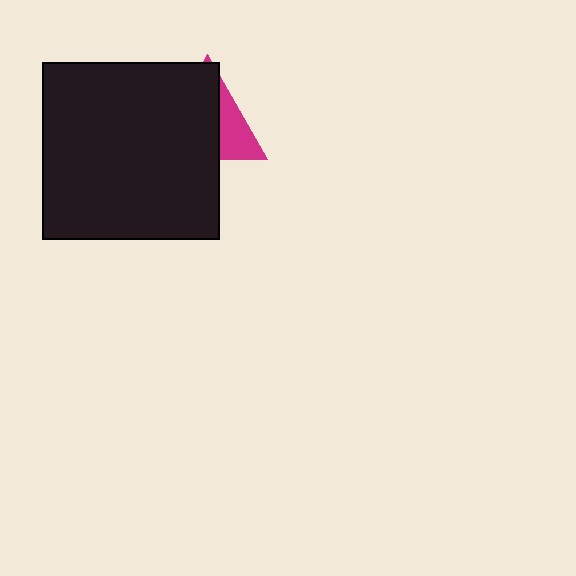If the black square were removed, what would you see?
You would see the complete magenta triangle.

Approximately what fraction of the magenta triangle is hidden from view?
Roughly 67% of the magenta triangle is hidden behind the black square.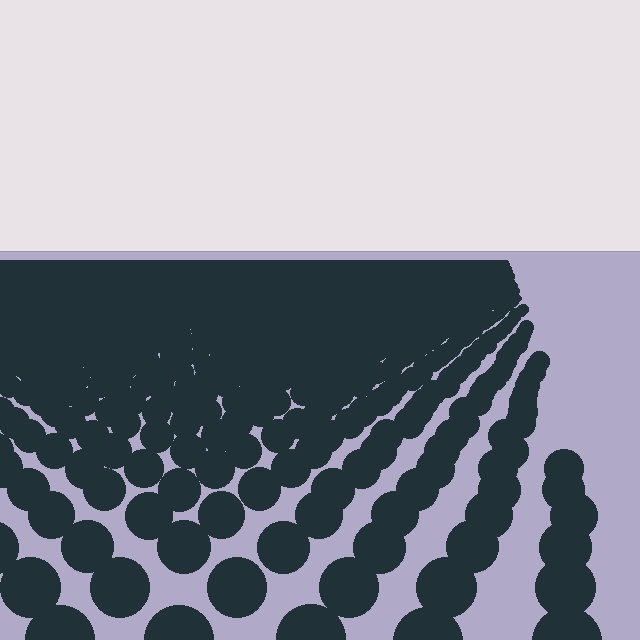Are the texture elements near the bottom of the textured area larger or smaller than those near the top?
Larger. Near the bottom, elements are closer to the viewer and appear at a bigger on-screen size.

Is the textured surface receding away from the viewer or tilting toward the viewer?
The surface is receding away from the viewer. Texture elements get smaller and denser toward the top.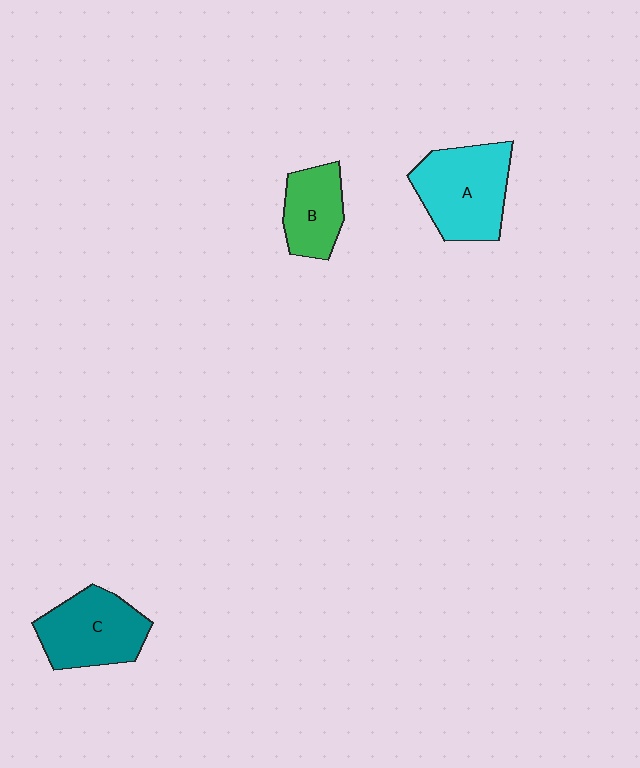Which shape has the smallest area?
Shape B (green).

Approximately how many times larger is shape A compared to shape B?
Approximately 1.6 times.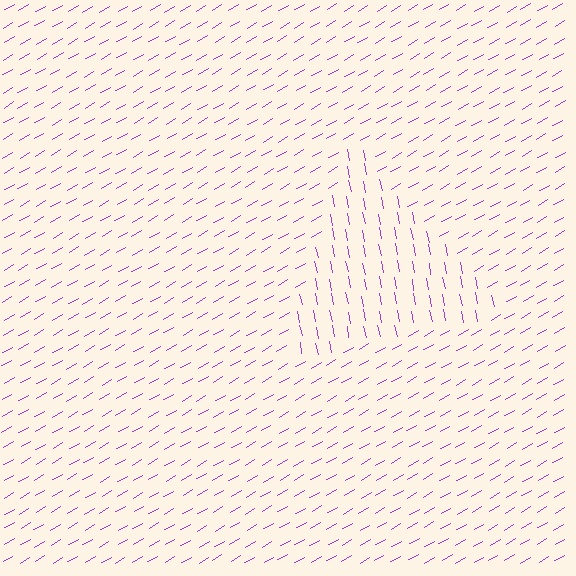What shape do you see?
I see a triangle.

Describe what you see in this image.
The image is filled with small purple line segments. A triangle region in the image has lines oriented differently from the surrounding lines, creating a visible texture boundary.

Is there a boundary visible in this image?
Yes, there is a texture boundary formed by a change in line orientation.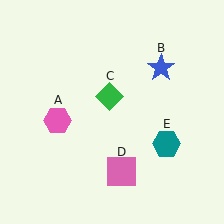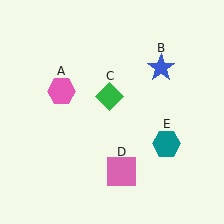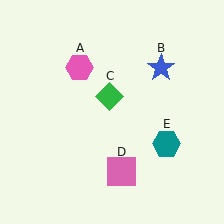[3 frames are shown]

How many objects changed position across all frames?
1 object changed position: pink hexagon (object A).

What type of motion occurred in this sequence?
The pink hexagon (object A) rotated clockwise around the center of the scene.